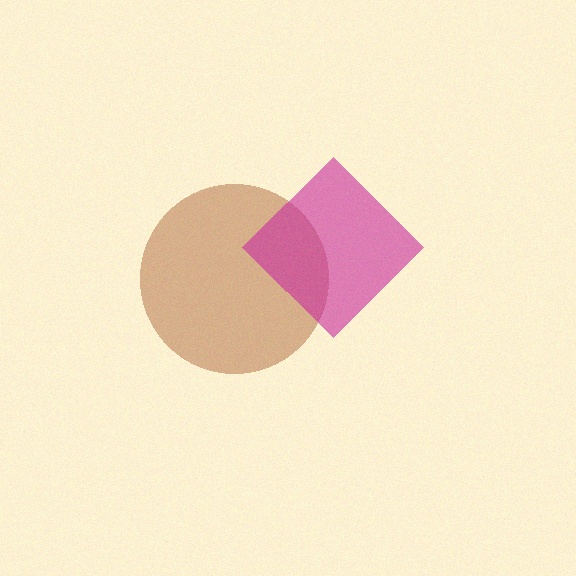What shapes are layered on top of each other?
The layered shapes are: a brown circle, a magenta diamond.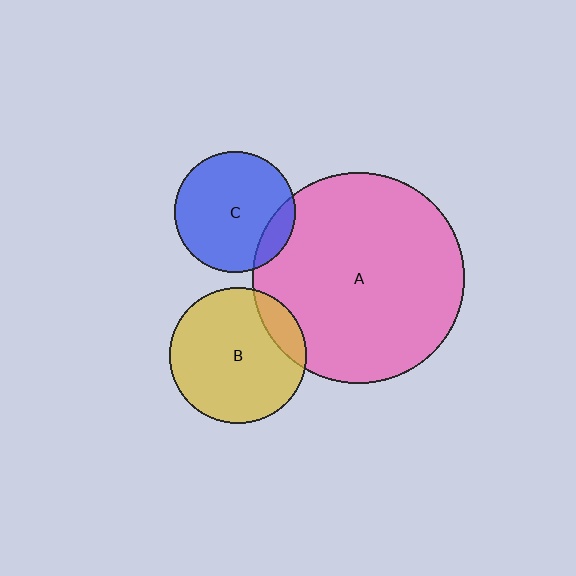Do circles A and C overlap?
Yes.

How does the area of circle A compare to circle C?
Approximately 3.0 times.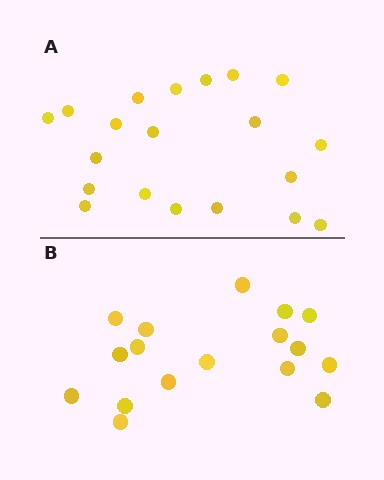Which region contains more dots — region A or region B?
Region A (the top region) has more dots.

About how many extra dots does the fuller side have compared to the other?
Region A has just a few more — roughly 2 or 3 more dots than region B.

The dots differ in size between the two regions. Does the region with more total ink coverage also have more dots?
No. Region B has more total ink coverage because its dots are larger, but region A actually contains more individual dots. Total area can be misleading — the number of items is what matters here.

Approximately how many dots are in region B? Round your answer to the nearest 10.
About 20 dots. (The exact count is 17, which rounds to 20.)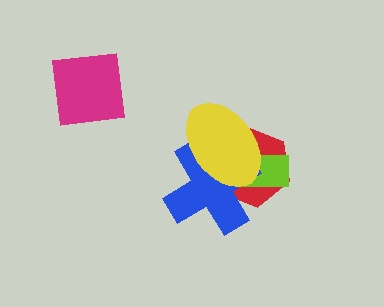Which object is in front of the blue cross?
The yellow ellipse is in front of the blue cross.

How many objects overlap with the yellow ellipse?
3 objects overlap with the yellow ellipse.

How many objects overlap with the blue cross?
3 objects overlap with the blue cross.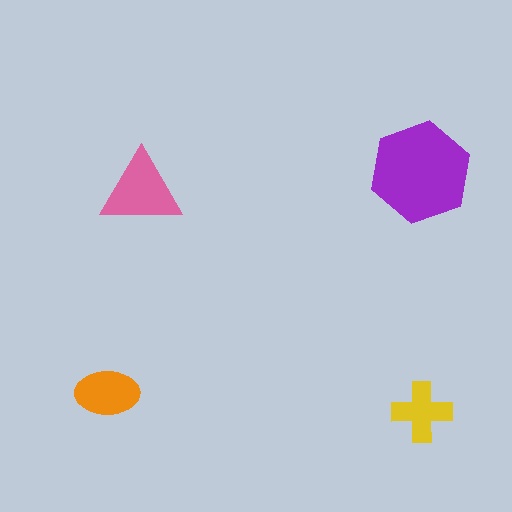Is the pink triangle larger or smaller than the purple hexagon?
Smaller.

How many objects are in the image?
There are 4 objects in the image.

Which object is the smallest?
The yellow cross.